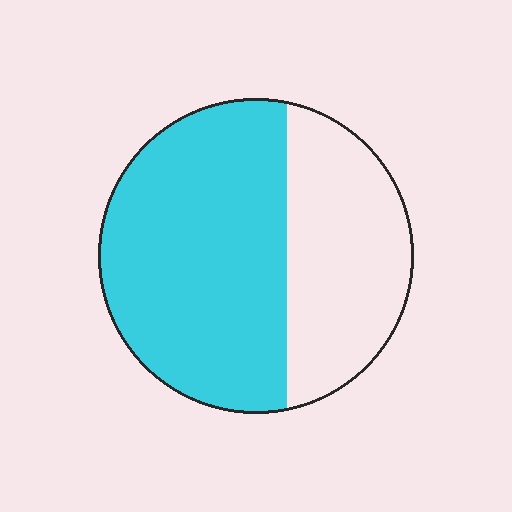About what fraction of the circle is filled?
About five eighths (5/8).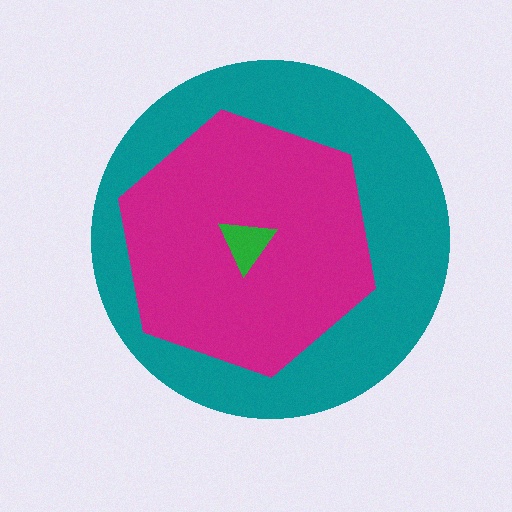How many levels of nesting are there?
3.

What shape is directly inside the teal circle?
The magenta hexagon.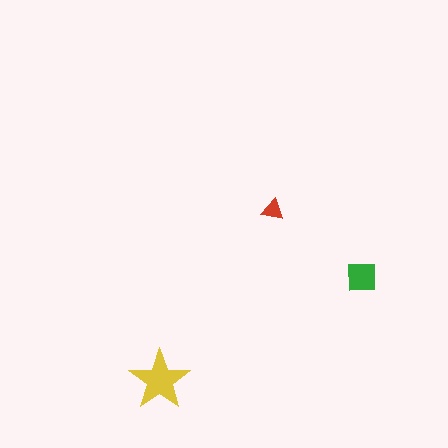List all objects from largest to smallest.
The yellow star, the green square, the red triangle.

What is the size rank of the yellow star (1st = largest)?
1st.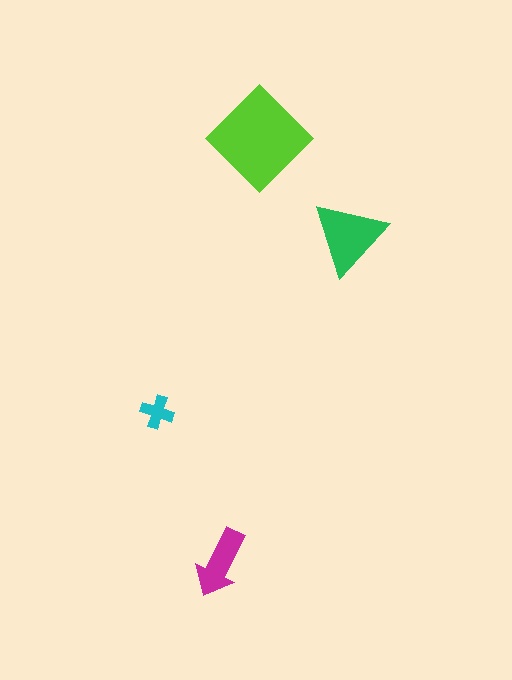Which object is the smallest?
The cyan cross.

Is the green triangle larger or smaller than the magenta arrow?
Larger.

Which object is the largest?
The lime diamond.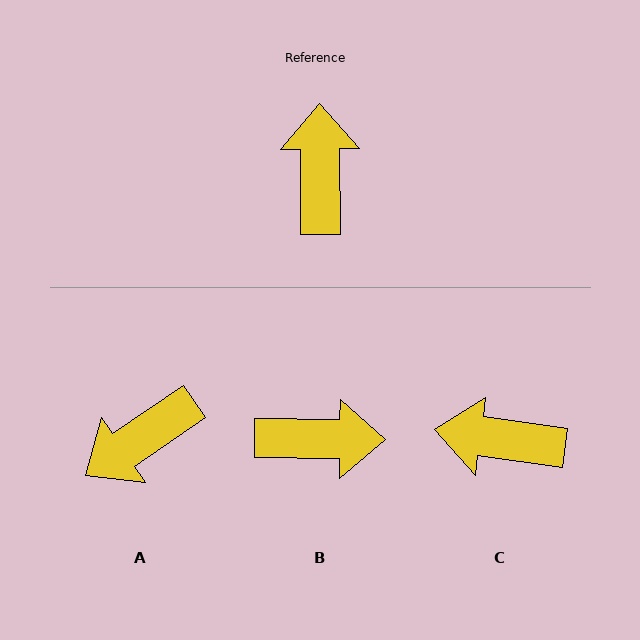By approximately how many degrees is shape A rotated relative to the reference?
Approximately 124 degrees counter-clockwise.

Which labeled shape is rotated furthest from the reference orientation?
A, about 124 degrees away.